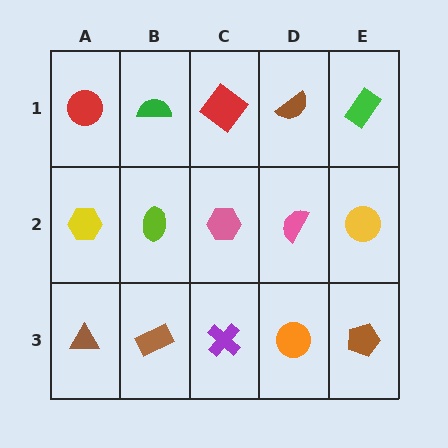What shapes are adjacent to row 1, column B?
A lime ellipse (row 2, column B), a red circle (row 1, column A), a red diamond (row 1, column C).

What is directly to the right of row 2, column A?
A lime ellipse.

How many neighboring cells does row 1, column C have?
3.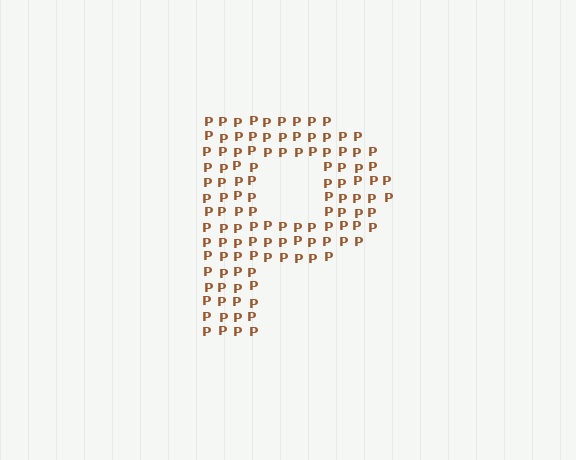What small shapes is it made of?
It is made of small letter P's.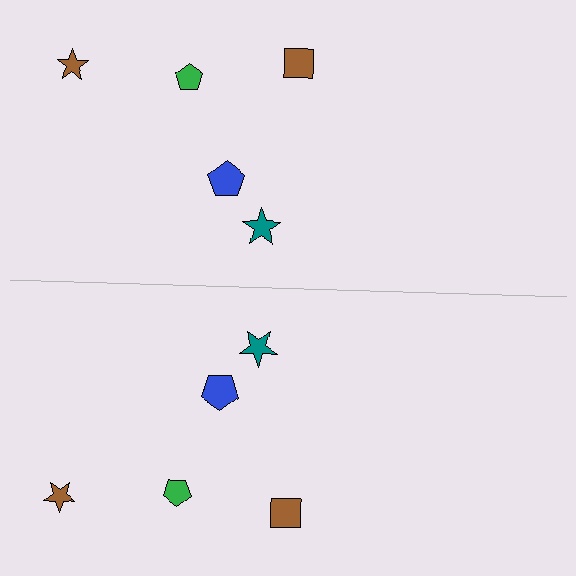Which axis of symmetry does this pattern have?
The pattern has a horizontal axis of symmetry running through the center of the image.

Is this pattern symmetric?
Yes, this pattern has bilateral (reflection) symmetry.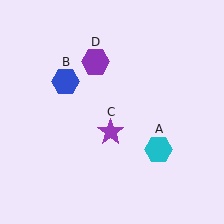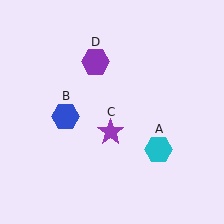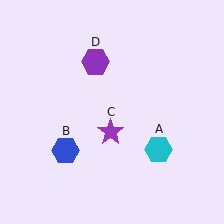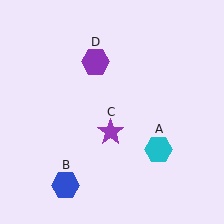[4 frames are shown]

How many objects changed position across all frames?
1 object changed position: blue hexagon (object B).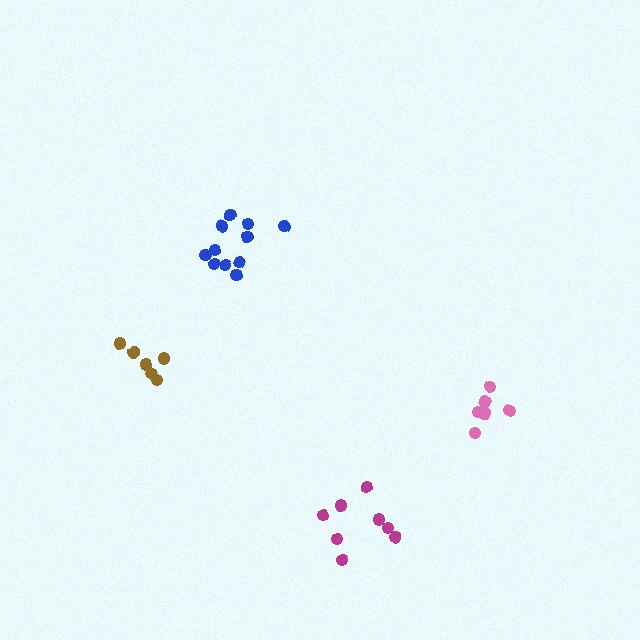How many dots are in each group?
Group 1: 8 dots, Group 2: 6 dots, Group 3: 11 dots, Group 4: 7 dots (32 total).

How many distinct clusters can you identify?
There are 4 distinct clusters.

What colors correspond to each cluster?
The clusters are colored: magenta, brown, blue, pink.